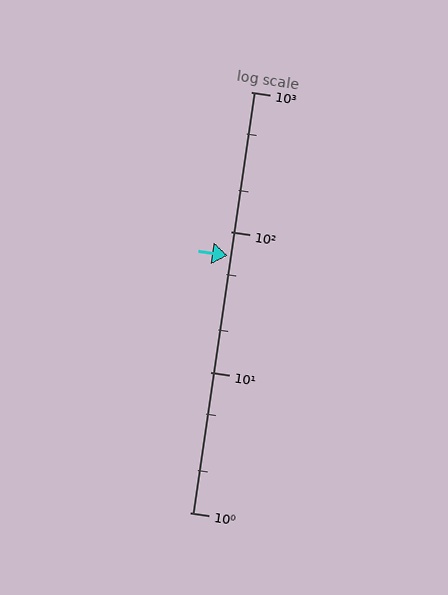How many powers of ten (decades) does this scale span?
The scale spans 3 decades, from 1 to 1000.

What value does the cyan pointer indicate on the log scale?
The pointer indicates approximately 68.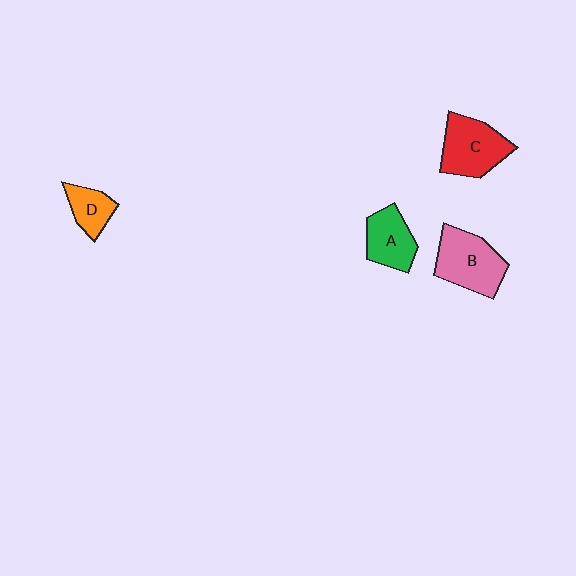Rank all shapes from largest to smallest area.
From largest to smallest: B (pink), C (red), A (green), D (orange).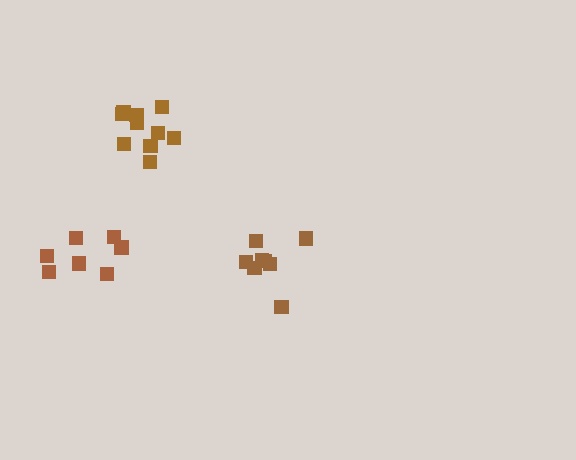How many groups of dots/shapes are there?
There are 3 groups.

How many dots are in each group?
Group 1: 8 dots, Group 2: 7 dots, Group 3: 11 dots (26 total).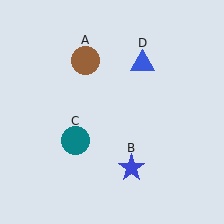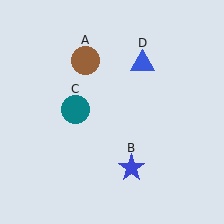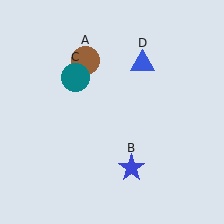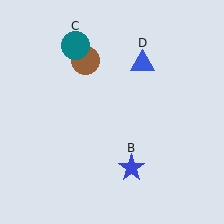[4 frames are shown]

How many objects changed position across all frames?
1 object changed position: teal circle (object C).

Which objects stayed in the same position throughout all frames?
Brown circle (object A) and blue star (object B) and blue triangle (object D) remained stationary.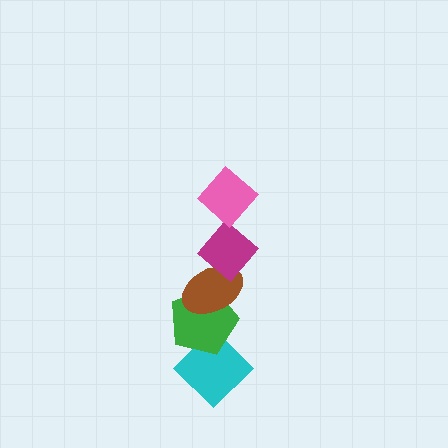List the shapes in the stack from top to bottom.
From top to bottom: the pink diamond, the magenta diamond, the brown ellipse, the green pentagon, the cyan diamond.